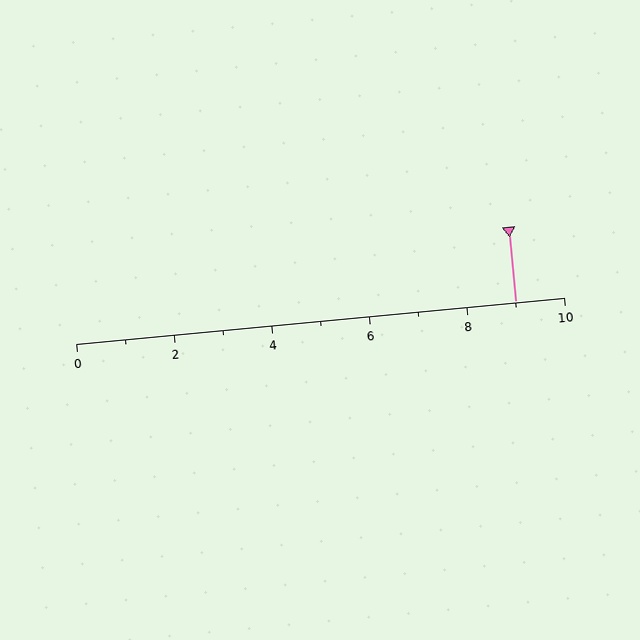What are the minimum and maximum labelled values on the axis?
The axis runs from 0 to 10.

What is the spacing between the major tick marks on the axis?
The major ticks are spaced 2 apart.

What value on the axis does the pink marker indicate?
The marker indicates approximately 9.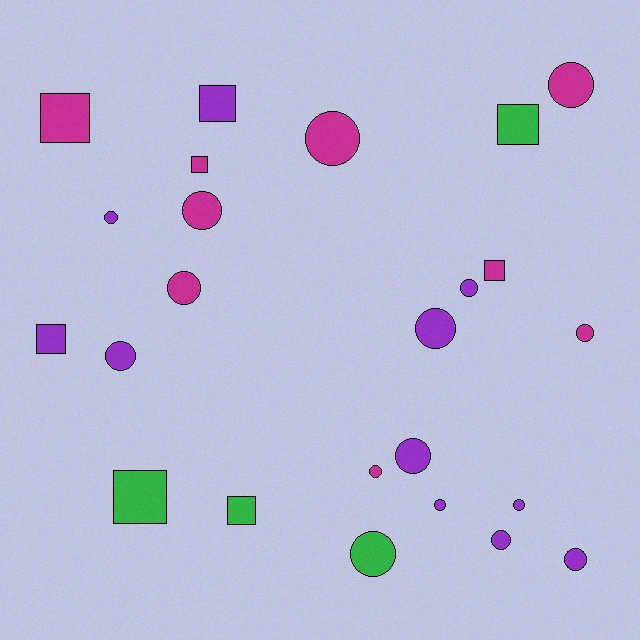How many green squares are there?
There are 3 green squares.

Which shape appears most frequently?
Circle, with 16 objects.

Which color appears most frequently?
Purple, with 11 objects.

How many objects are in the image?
There are 24 objects.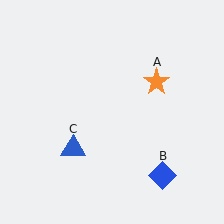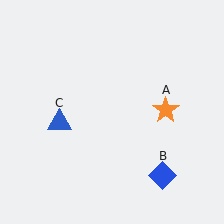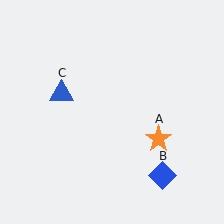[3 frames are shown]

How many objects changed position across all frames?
2 objects changed position: orange star (object A), blue triangle (object C).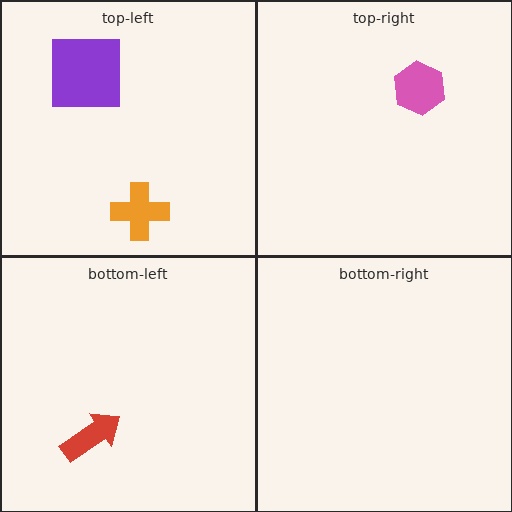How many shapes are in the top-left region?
2.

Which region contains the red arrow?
The bottom-left region.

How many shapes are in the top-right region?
1.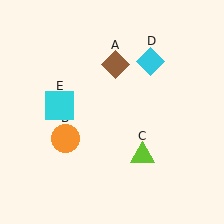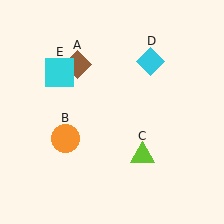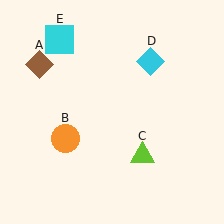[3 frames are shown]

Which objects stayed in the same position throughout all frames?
Orange circle (object B) and lime triangle (object C) and cyan diamond (object D) remained stationary.